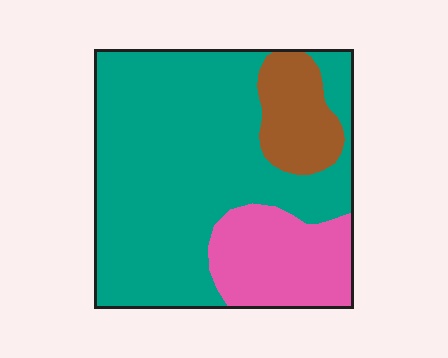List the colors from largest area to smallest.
From largest to smallest: teal, pink, brown.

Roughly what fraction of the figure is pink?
Pink covers around 20% of the figure.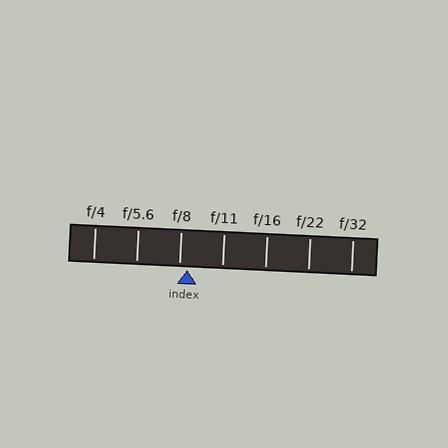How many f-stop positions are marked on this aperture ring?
There are 7 f-stop positions marked.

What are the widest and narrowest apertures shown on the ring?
The widest aperture shown is f/4 and the narrowest is f/32.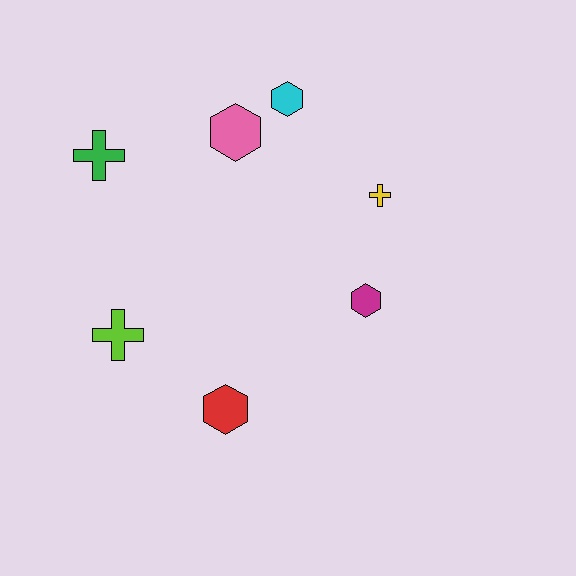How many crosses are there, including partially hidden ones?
There are 3 crosses.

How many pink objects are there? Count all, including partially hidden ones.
There is 1 pink object.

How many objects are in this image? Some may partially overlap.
There are 7 objects.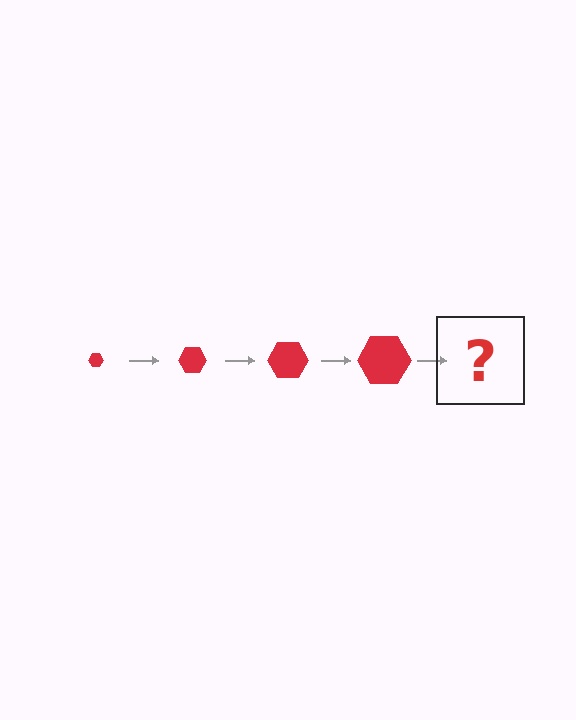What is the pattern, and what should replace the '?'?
The pattern is that the hexagon gets progressively larger each step. The '?' should be a red hexagon, larger than the previous one.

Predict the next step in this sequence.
The next step is a red hexagon, larger than the previous one.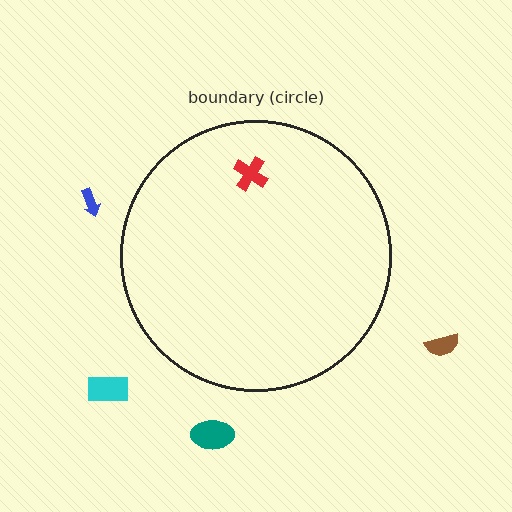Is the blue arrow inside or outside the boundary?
Outside.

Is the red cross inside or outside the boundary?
Inside.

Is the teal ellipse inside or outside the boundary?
Outside.